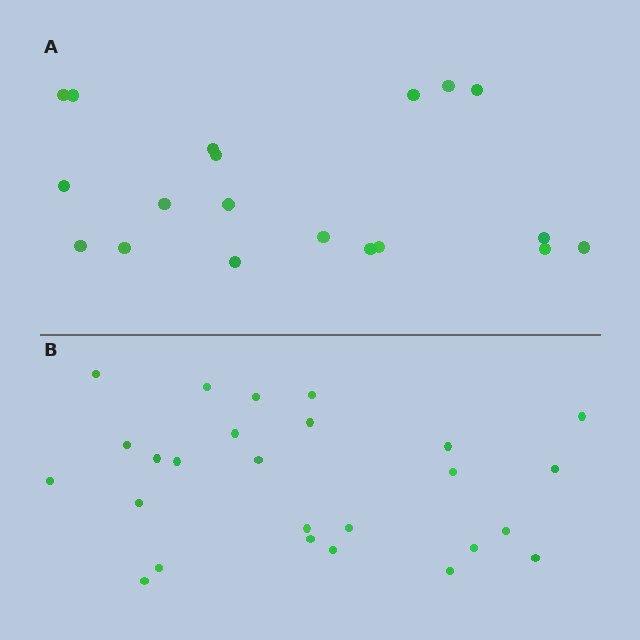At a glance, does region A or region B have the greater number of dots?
Region B (the bottom region) has more dots.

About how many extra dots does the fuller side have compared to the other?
Region B has roughly 8 or so more dots than region A.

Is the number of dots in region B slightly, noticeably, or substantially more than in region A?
Region B has noticeably more, but not dramatically so. The ratio is roughly 1.4 to 1.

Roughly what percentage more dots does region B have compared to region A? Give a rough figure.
About 35% more.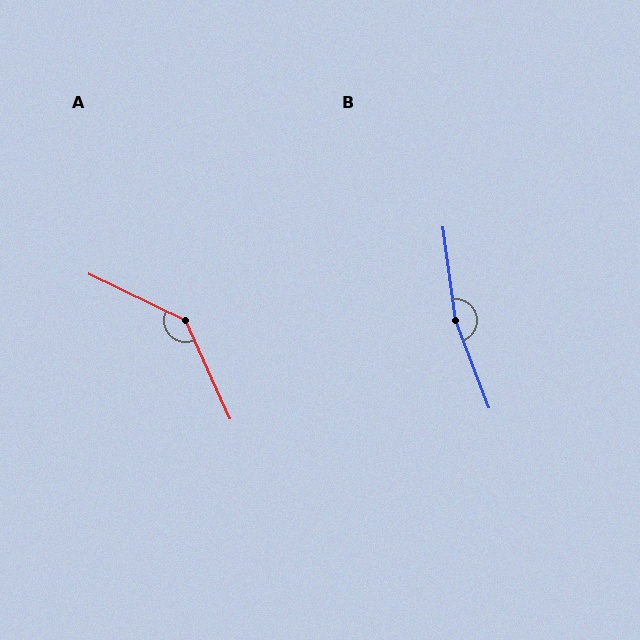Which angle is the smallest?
A, at approximately 140 degrees.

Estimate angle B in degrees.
Approximately 166 degrees.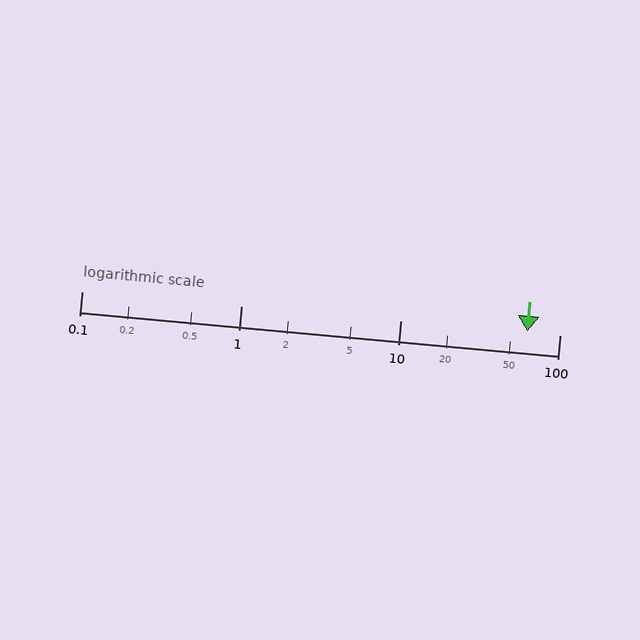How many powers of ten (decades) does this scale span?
The scale spans 3 decades, from 0.1 to 100.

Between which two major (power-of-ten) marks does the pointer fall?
The pointer is between 10 and 100.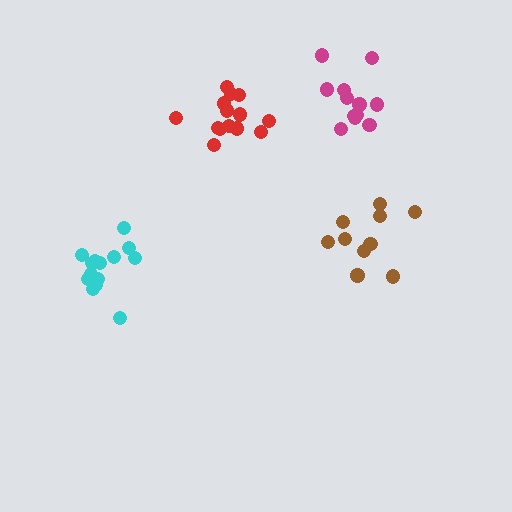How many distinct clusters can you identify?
There are 4 distinct clusters.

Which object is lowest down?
The cyan cluster is bottommost.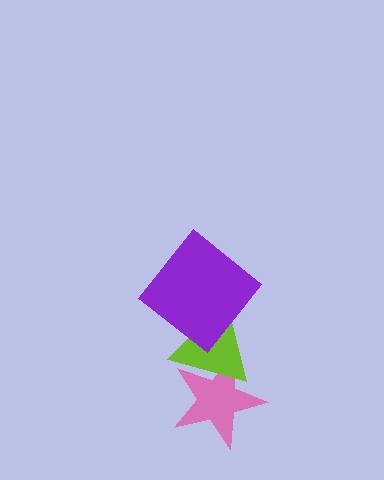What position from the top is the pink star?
The pink star is 3rd from the top.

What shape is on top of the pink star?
The lime triangle is on top of the pink star.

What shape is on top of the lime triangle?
The purple diamond is on top of the lime triangle.